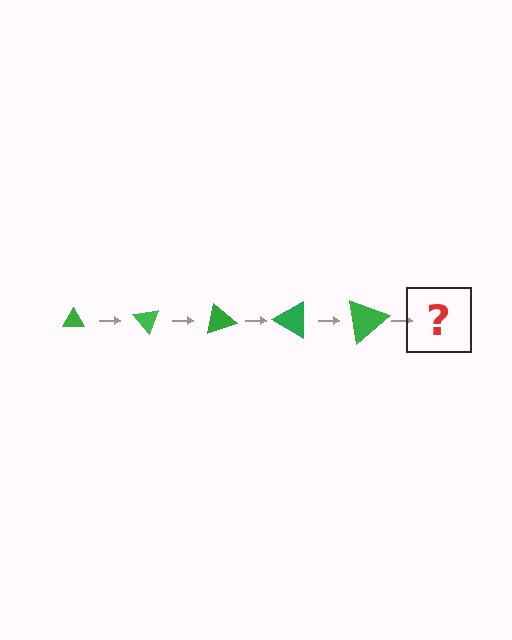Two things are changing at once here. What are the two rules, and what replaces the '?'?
The two rules are that the triangle grows larger each step and it rotates 50 degrees each step. The '?' should be a triangle, larger than the previous one and rotated 250 degrees from the start.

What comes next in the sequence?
The next element should be a triangle, larger than the previous one and rotated 250 degrees from the start.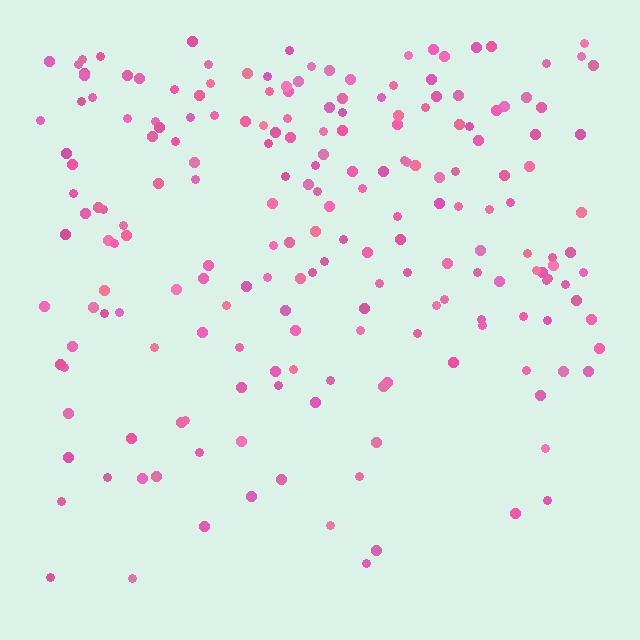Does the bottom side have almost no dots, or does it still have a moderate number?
Still a moderate number, just noticeably fewer than the top.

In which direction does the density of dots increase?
From bottom to top, with the top side densest.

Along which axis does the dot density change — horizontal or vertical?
Vertical.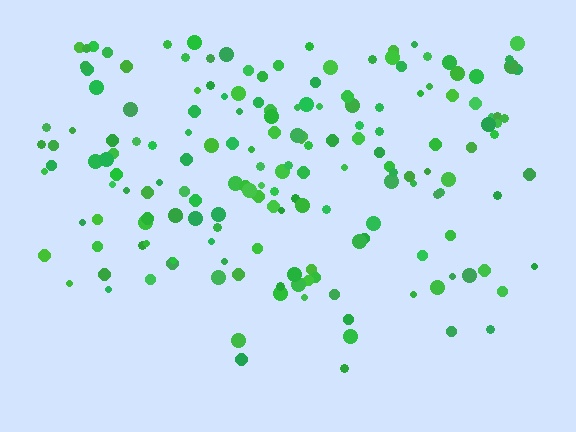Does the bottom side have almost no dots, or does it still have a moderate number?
Still a moderate number, just noticeably fewer than the top.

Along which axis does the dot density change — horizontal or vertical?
Vertical.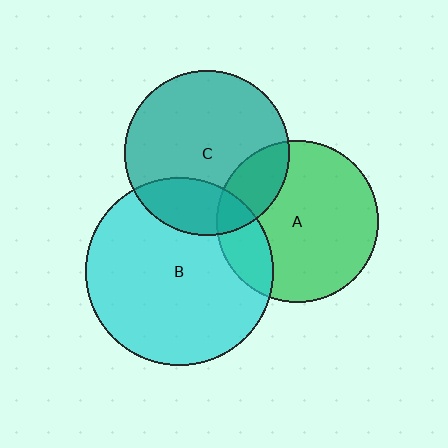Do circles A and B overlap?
Yes.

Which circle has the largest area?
Circle B (cyan).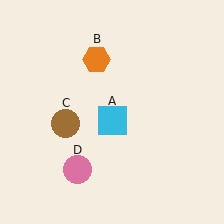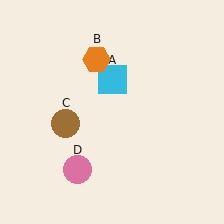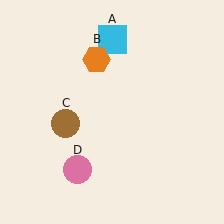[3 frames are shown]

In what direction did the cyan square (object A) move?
The cyan square (object A) moved up.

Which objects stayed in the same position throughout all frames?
Orange hexagon (object B) and brown circle (object C) and pink circle (object D) remained stationary.